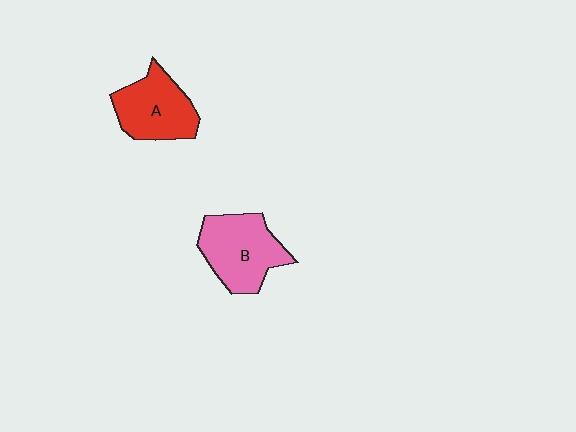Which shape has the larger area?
Shape B (pink).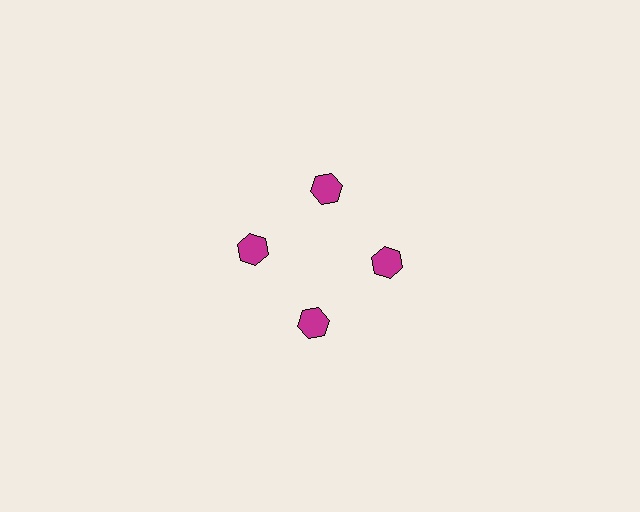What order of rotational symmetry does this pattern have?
This pattern has 4-fold rotational symmetry.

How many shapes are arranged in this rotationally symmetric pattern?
There are 4 shapes, arranged in 4 groups of 1.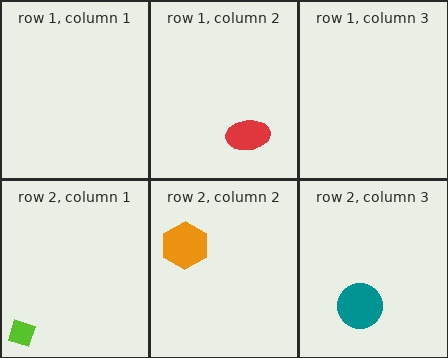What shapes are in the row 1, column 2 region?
The red ellipse.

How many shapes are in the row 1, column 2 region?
1.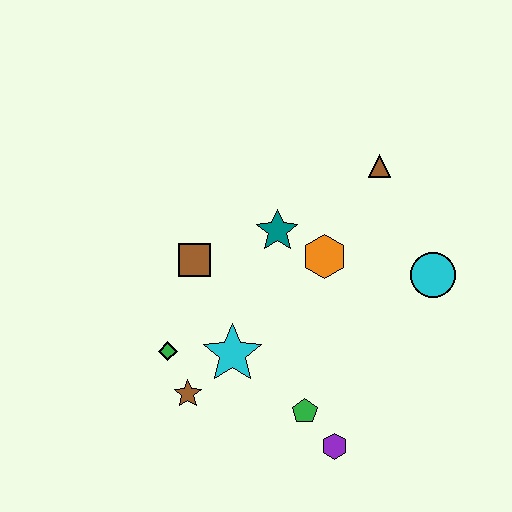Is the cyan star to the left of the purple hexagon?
Yes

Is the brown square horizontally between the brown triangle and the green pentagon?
No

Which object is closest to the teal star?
The orange hexagon is closest to the teal star.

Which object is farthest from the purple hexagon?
The brown triangle is farthest from the purple hexagon.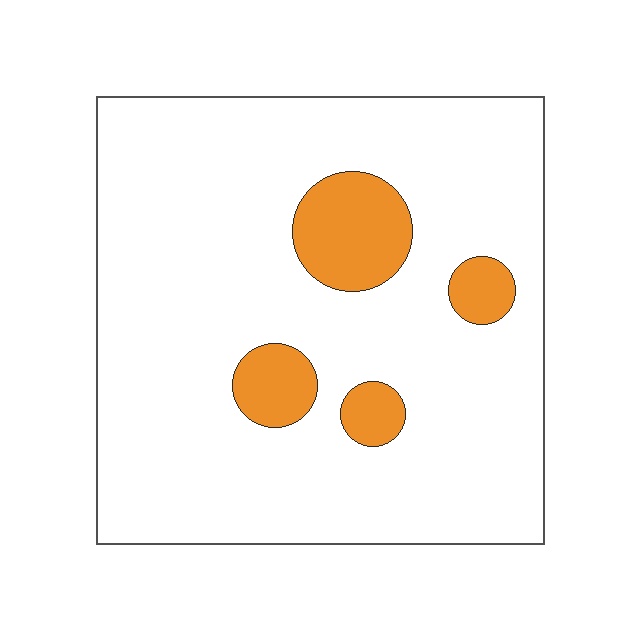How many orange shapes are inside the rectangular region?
4.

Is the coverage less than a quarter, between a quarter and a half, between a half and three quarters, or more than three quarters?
Less than a quarter.